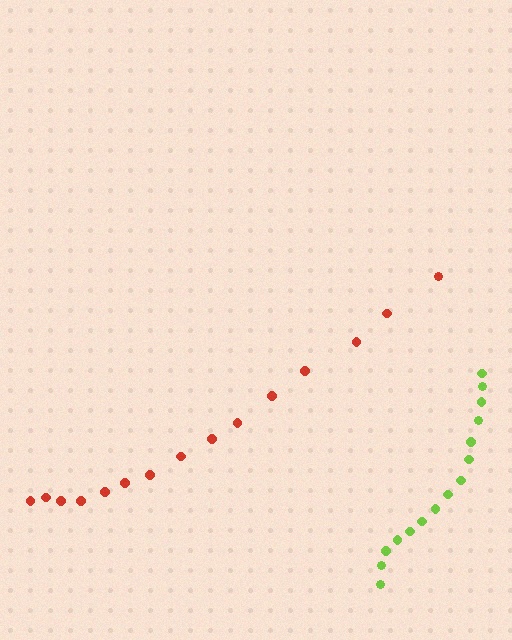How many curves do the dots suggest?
There are 2 distinct paths.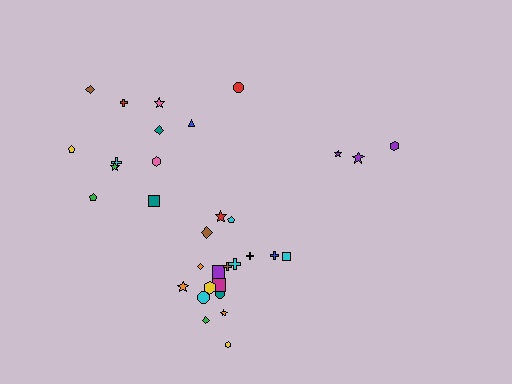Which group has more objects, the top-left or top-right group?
The top-left group.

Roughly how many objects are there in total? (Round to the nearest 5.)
Roughly 35 objects in total.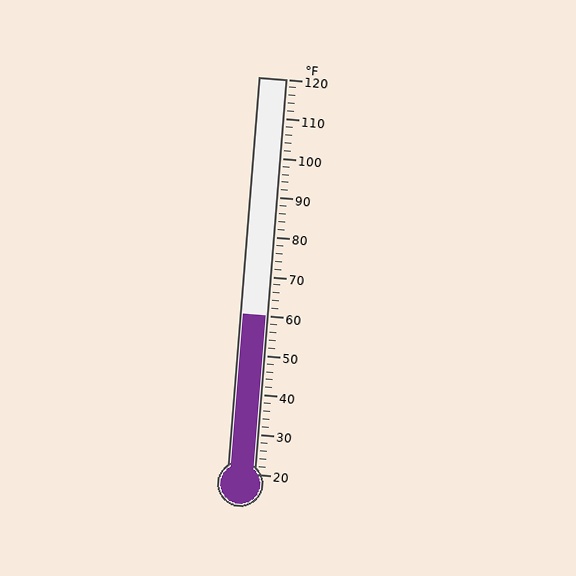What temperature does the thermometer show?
The thermometer shows approximately 60°F.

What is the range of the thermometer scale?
The thermometer scale ranges from 20°F to 120°F.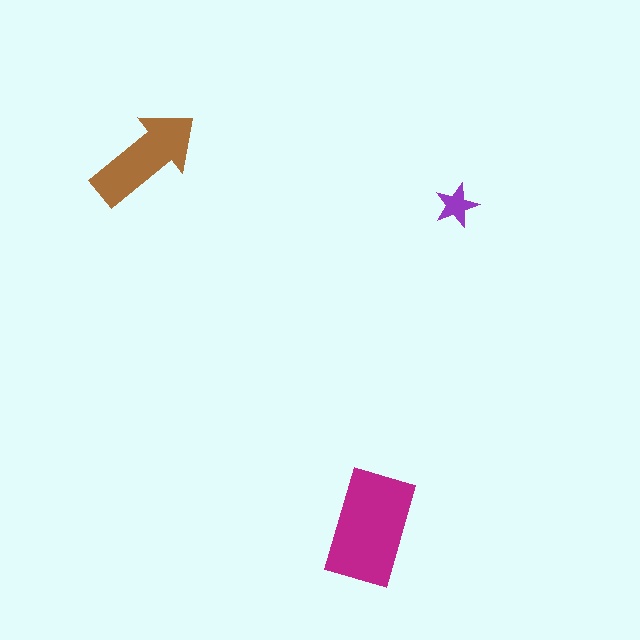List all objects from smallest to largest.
The purple star, the brown arrow, the magenta rectangle.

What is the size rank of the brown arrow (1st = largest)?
2nd.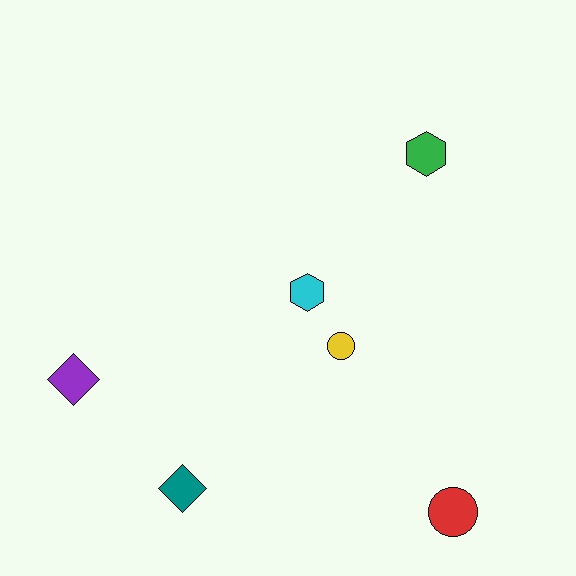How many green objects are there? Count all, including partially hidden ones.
There is 1 green object.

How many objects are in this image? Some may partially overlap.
There are 6 objects.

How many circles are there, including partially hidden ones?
There are 2 circles.